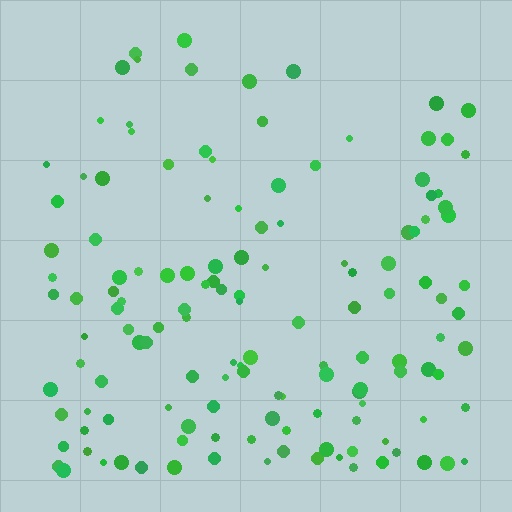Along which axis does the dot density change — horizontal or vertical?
Vertical.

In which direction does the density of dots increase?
From top to bottom, with the bottom side densest.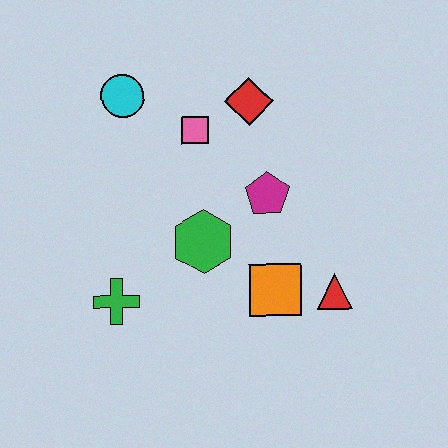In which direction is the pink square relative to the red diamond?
The pink square is to the left of the red diamond.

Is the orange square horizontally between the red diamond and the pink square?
No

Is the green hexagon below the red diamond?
Yes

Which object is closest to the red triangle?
The orange square is closest to the red triangle.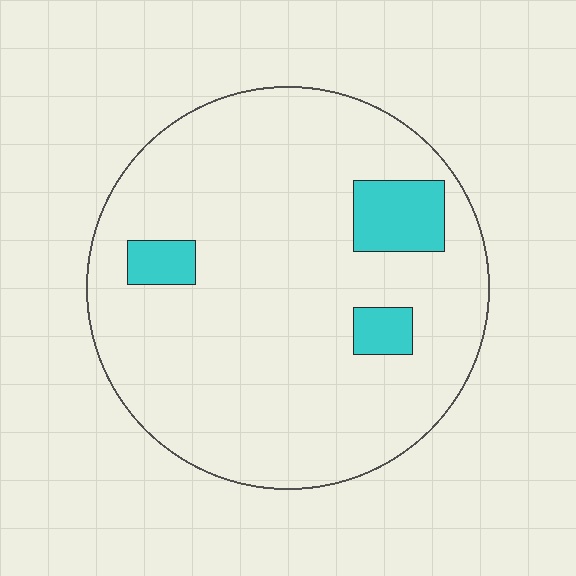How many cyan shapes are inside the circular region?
3.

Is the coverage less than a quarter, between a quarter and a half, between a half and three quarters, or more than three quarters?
Less than a quarter.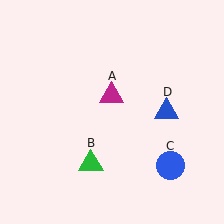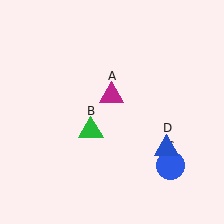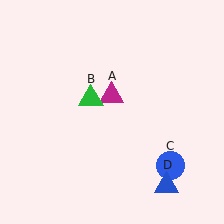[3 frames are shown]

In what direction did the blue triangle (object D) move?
The blue triangle (object D) moved down.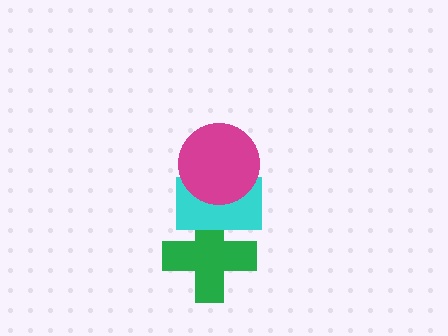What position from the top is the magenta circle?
The magenta circle is 1st from the top.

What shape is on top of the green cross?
The cyan rectangle is on top of the green cross.